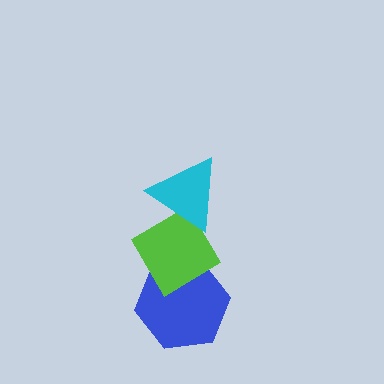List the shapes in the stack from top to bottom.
From top to bottom: the cyan triangle, the lime diamond, the blue hexagon.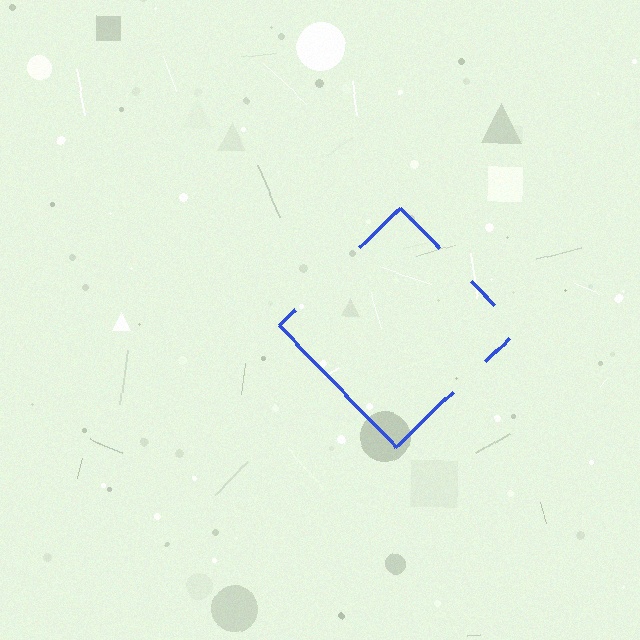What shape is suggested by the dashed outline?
The dashed outline suggests a diamond.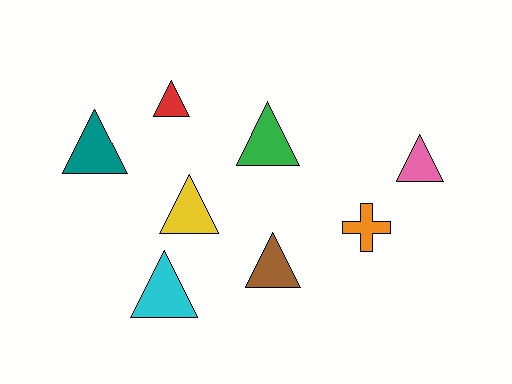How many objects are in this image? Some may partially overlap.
There are 8 objects.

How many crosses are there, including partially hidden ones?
There is 1 cross.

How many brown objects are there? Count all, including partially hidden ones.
There is 1 brown object.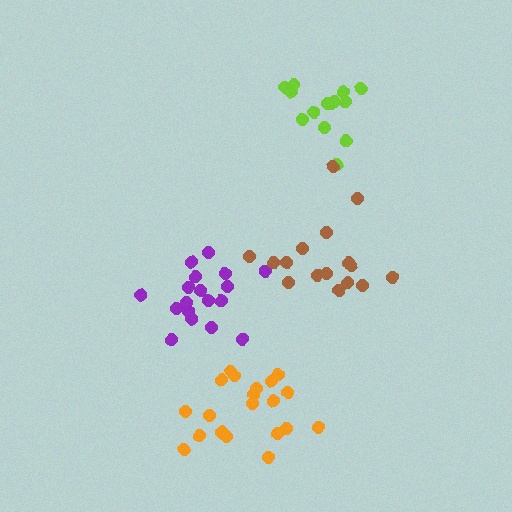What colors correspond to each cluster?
The clusters are colored: purple, lime, orange, brown.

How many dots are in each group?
Group 1: 18 dots, Group 2: 14 dots, Group 3: 20 dots, Group 4: 16 dots (68 total).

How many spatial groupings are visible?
There are 4 spatial groupings.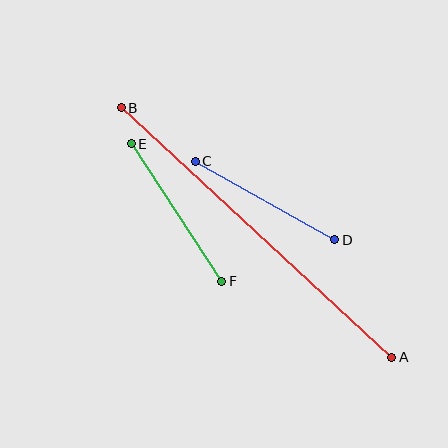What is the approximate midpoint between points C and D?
The midpoint is at approximately (265, 201) pixels.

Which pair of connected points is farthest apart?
Points A and B are farthest apart.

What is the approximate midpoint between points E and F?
The midpoint is at approximately (177, 212) pixels.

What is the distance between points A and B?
The distance is approximately 368 pixels.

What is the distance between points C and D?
The distance is approximately 160 pixels.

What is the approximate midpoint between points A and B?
The midpoint is at approximately (256, 232) pixels.